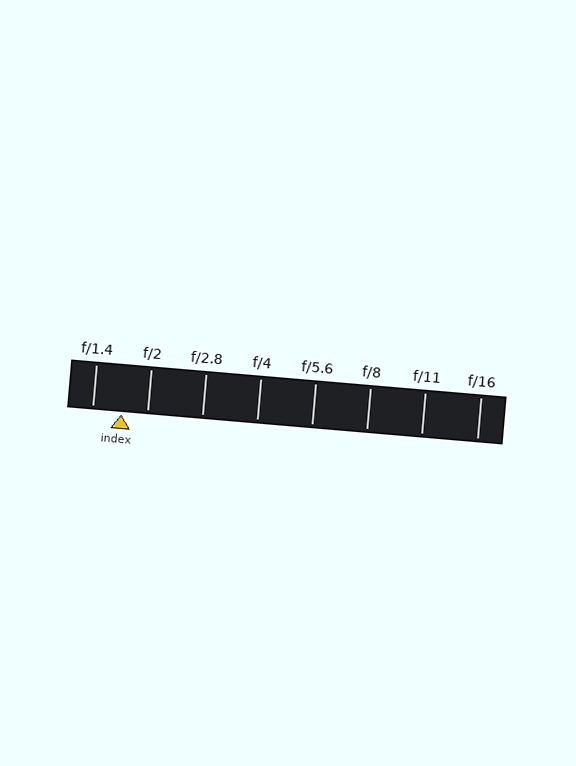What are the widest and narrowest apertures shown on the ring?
The widest aperture shown is f/1.4 and the narrowest is f/16.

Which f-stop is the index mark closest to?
The index mark is closest to f/2.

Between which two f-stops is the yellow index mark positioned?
The index mark is between f/1.4 and f/2.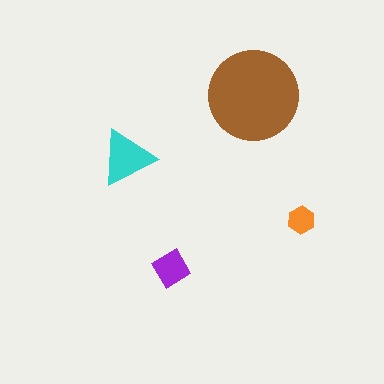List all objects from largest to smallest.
The brown circle, the cyan triangle, the purple diamond, the orange hexagon.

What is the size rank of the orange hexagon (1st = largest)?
4th.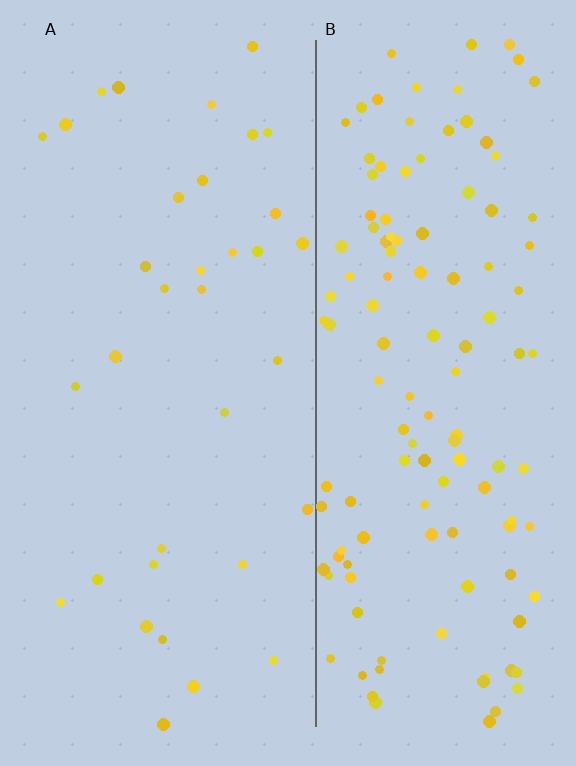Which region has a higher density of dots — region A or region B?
B (the right).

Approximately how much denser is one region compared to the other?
Approximately 3.8× — region B over region A.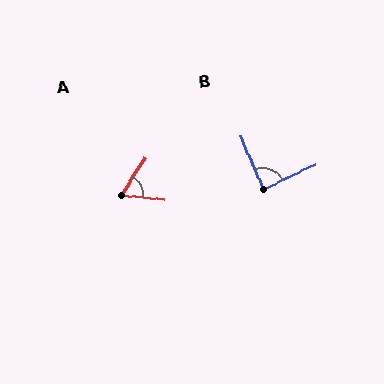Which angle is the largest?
B, at approximately 88 degrees.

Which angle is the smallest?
A, at approximately 64 degrees.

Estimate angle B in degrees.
Approximately 88 degrees.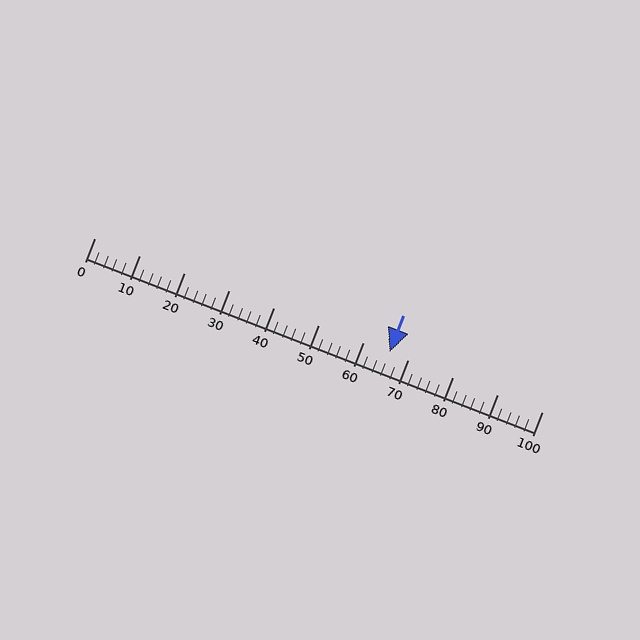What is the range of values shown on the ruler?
The ruler shows values from 0 to 100.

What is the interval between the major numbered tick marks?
The major tick marks are spaced 10 units apart.